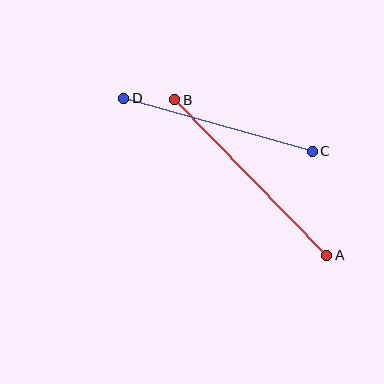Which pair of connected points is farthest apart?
Points A and B are farthest apart.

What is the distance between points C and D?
The distance is approximately 196 pixels.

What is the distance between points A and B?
The distance is approximately 217 pixels.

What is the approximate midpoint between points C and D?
The midpoint is at approximately (218, 125) pixels.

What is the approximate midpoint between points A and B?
The midpoint is at approximately (251, 178) pixels.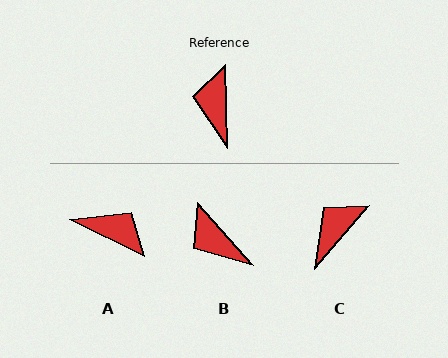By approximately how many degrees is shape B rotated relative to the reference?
Approximately 41 degrees counter-clockwise.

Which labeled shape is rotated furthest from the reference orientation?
A, about 117 degrees away.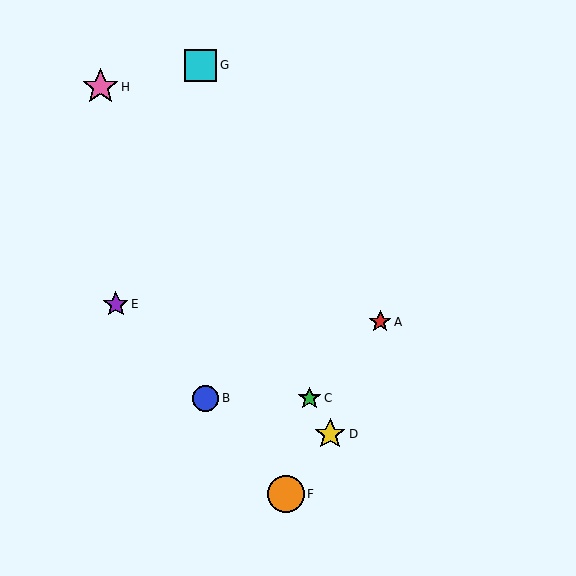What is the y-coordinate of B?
Object B is at y≈398.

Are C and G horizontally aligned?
No, C is at y≈398 and G is at y≈65.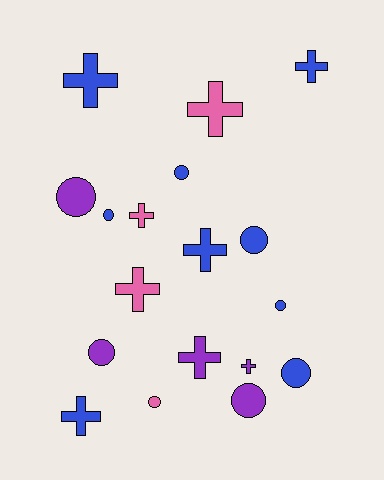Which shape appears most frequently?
Circle, with 9 objects.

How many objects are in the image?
There are 18 objects.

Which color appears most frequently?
Blue, with 9 objects.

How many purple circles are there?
There are 3 purple circles.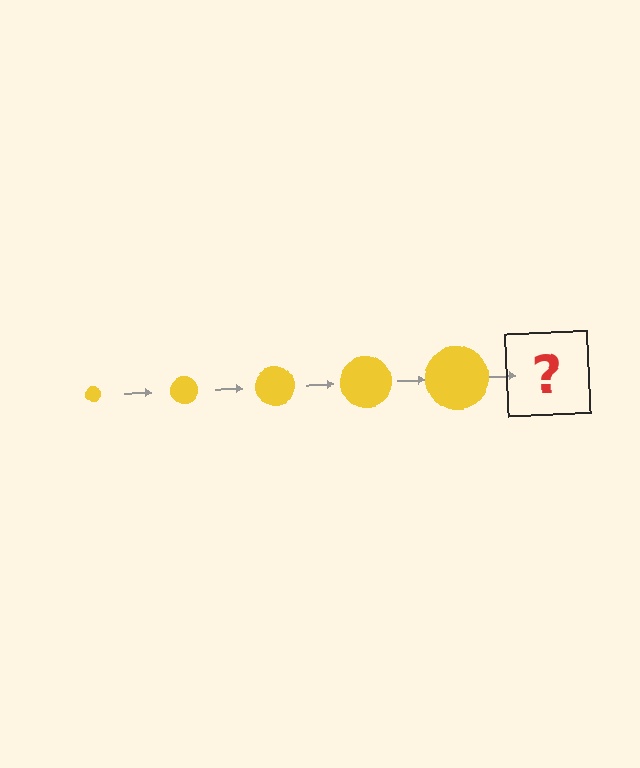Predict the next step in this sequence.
The next step is a yellow circle, larger than the previous one.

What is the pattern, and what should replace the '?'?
The pattern is that the circle gets progressively larger each step. The '?' should be a yellow circle, larger than the previous one.